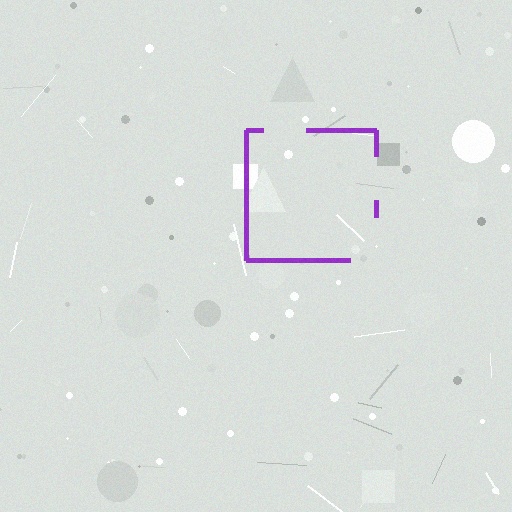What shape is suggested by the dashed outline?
The dashed outline suggests a square.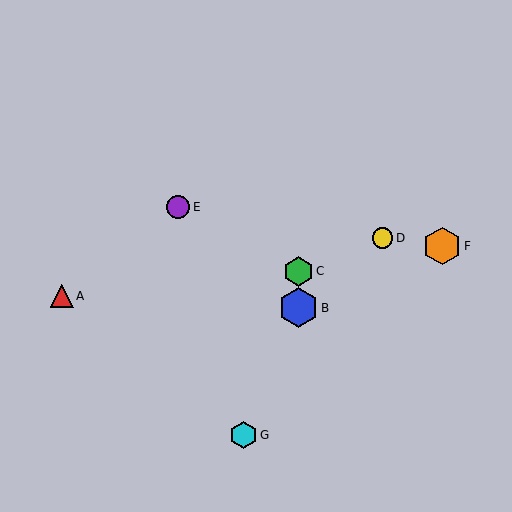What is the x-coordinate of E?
Object E is at x≈178.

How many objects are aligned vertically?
2 objects (B, C) are aligned vertically.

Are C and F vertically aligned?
No, C is at x≈299 and F is at x≈442.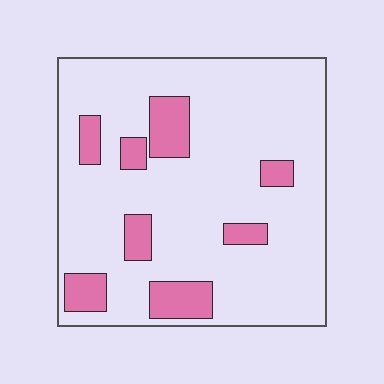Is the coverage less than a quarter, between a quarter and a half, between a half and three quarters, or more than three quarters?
Less than a quarter.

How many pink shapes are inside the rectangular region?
8.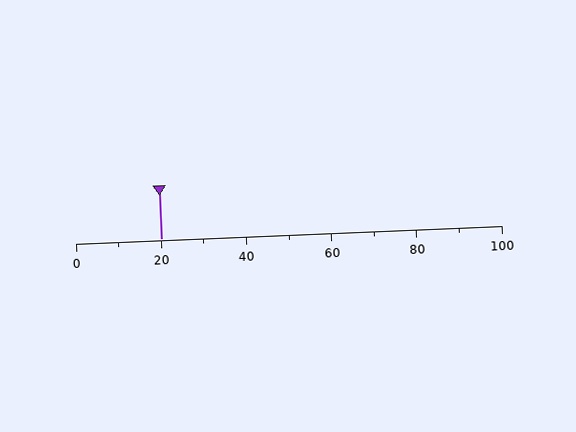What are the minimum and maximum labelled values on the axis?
The axis runs from 0 to 100.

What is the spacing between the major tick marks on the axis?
The major ticks are spaced 20 apart.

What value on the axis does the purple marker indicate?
The marker indicates approximately 20.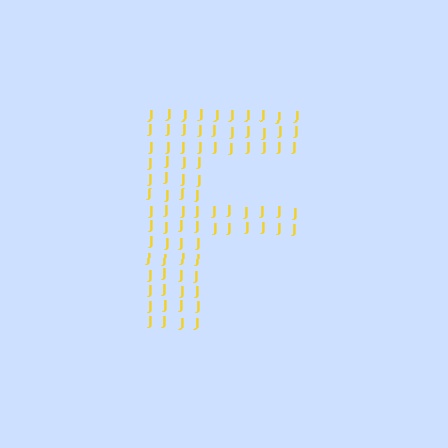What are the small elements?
The small elements are letter J's.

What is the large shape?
The large shape is the letter F.